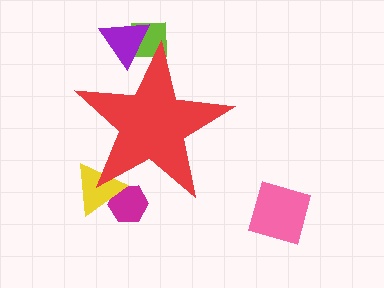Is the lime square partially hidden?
Yes, the lime square is partially hidden behind the red star.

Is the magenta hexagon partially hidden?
Yes, the magenta hexagon is partially hidden behind the red star.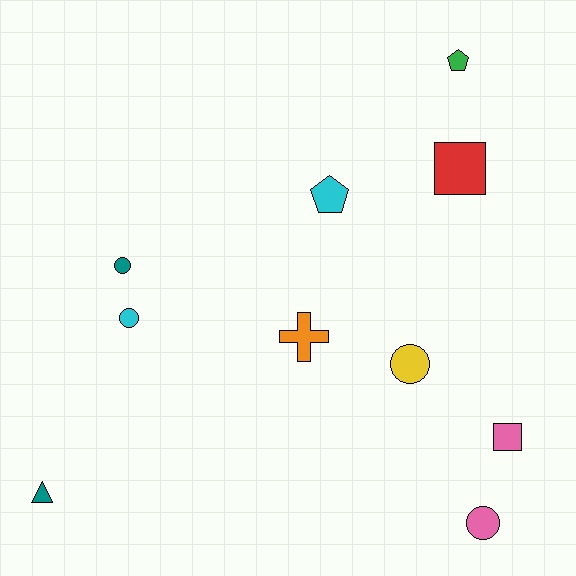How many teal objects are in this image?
There are 2 teal objects.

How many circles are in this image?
There are 4 circles.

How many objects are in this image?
There are 10 objects.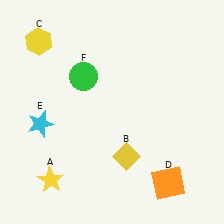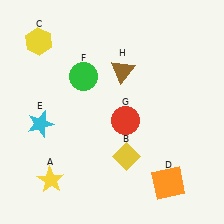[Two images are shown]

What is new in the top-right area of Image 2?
A brown triangle (H) was added in the top-right area of Image 2.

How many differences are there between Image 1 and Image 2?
There are 2 differences between the two images.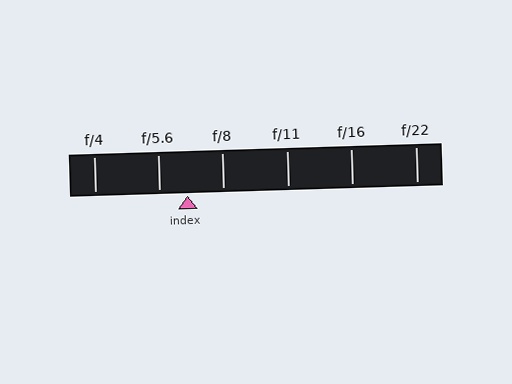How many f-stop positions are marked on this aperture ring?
There are 6 f-stop positions marked.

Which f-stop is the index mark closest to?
The index mark is closest to f/5.6.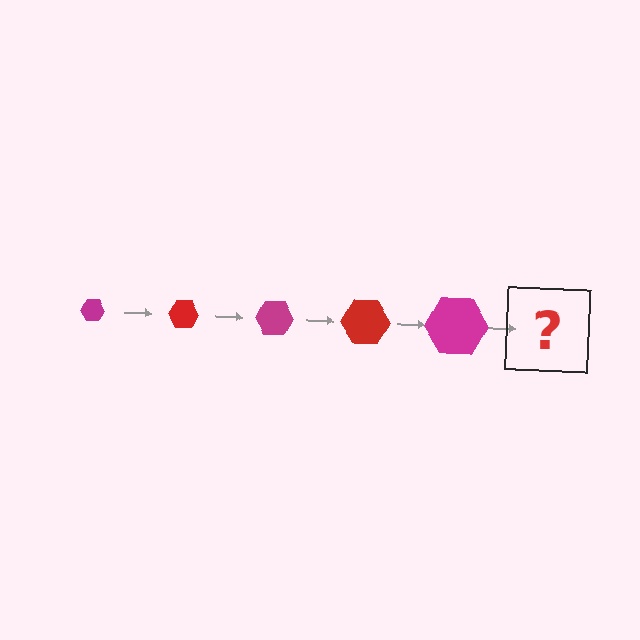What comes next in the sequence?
The next element should be a red hexagon, larger than the previous one.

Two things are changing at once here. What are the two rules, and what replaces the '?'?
The two rules are that the hexagon grows larger each step and the color cycles through magenta and red. The '?' should be a red hexagon, larger than the previous one.